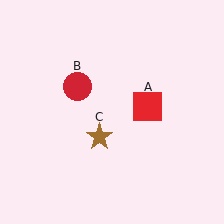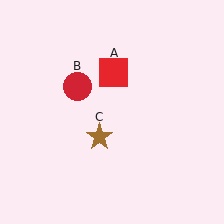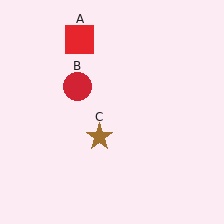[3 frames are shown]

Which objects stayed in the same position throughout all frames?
Red circle (object B) and brown star (object C) remained stationary.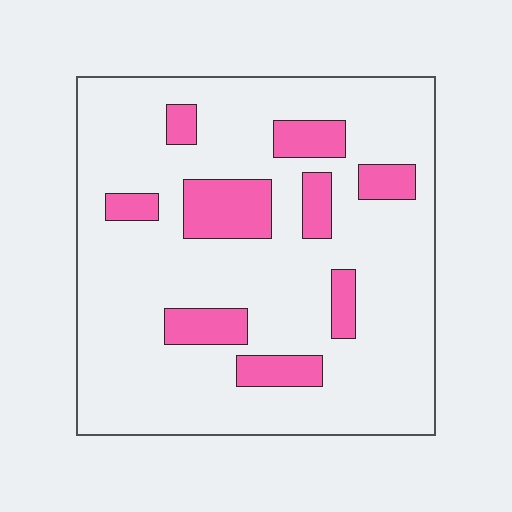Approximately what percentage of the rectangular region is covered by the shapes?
Approximately 15%.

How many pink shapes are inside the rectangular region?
9.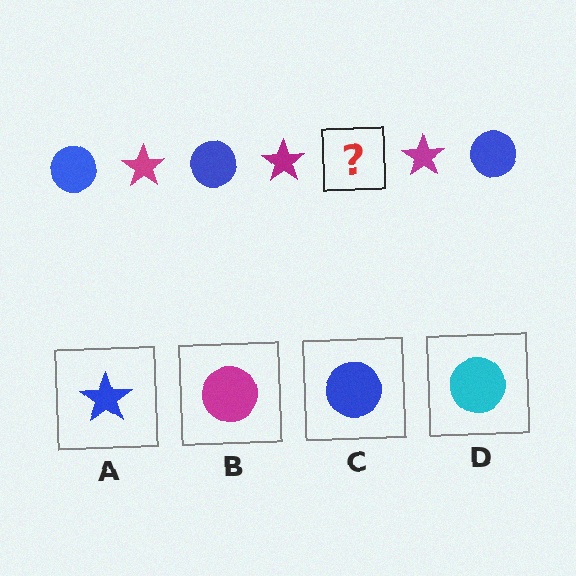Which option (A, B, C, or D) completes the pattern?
C.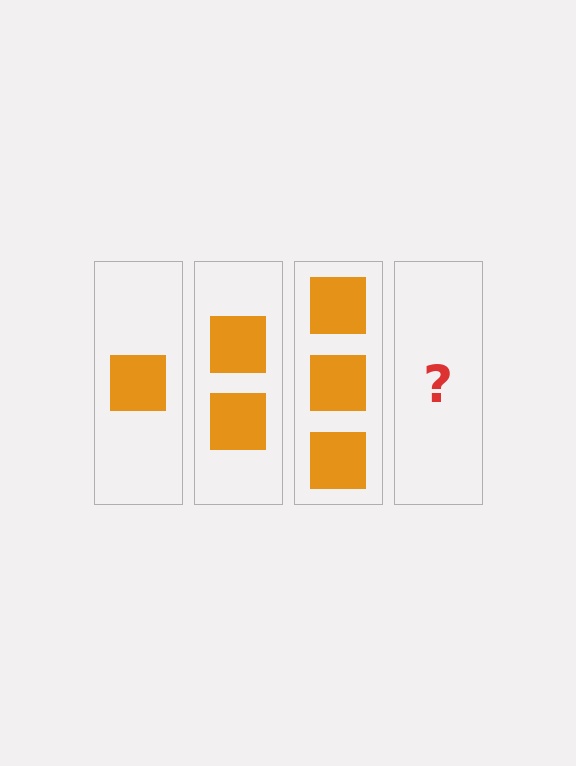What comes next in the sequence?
The next element should be 4 squares.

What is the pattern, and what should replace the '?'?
The pattern is that each step adds one more square. The '?' should be 4 squares.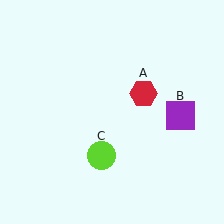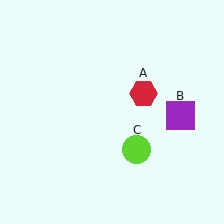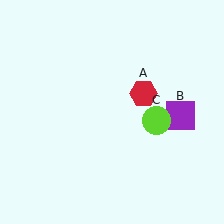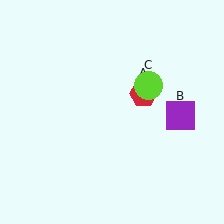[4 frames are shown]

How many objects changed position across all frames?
1 object changed position: lime circle (object C).